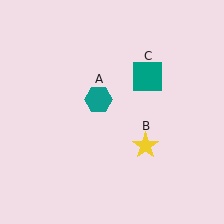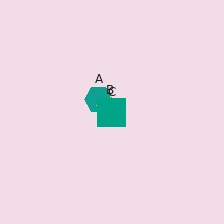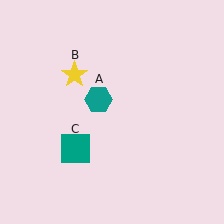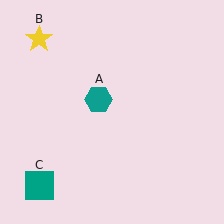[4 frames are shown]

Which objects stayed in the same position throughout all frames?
Teal hexagon (object A) remained stationary.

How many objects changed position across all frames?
2 objects changed position: yellow star (object B), teal square (object C).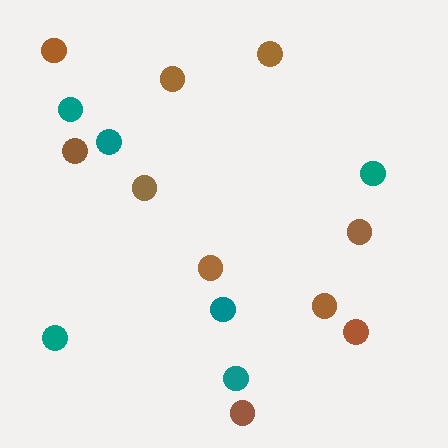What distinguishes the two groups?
There are 2 groups: one group of teal circles (6) and one group of brown circles (10).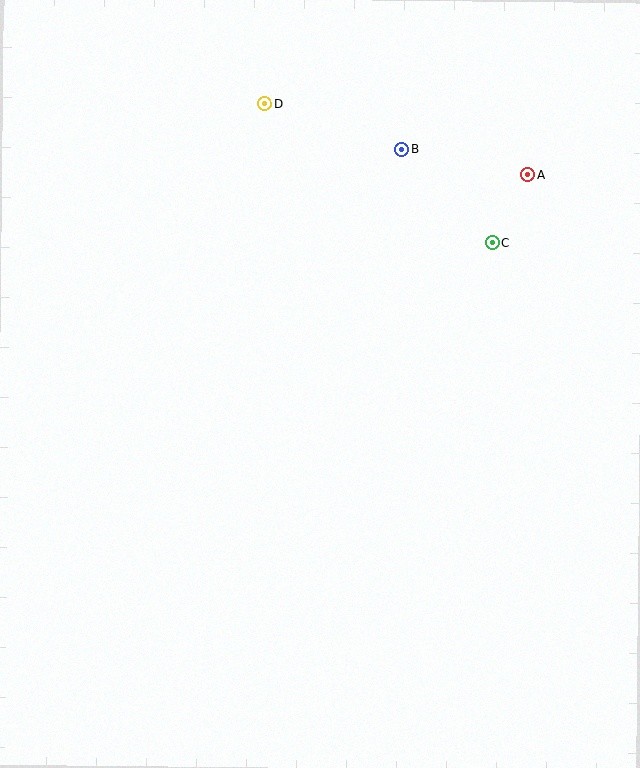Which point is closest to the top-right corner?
Point A is closest to the top-right corner.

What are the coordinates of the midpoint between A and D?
The midpoint between A and D is at (396, 139).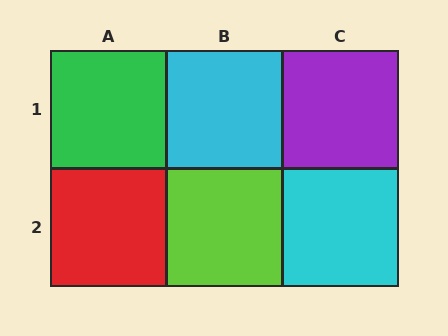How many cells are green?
1 cell is green.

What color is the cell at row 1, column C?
Purple.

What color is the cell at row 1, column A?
Green.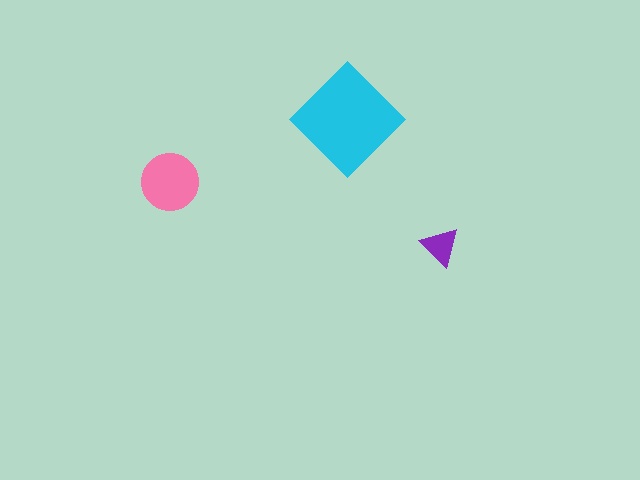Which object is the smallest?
The purple triangle.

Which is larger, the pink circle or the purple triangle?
The pink circle.